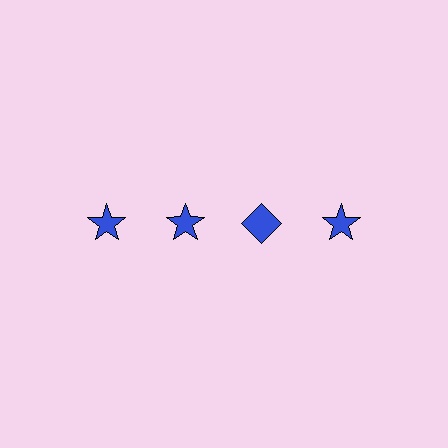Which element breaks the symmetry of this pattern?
The blue diamond in the top row, center column breaks the symmetry. All other shapes are blue stars.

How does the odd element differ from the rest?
It has a different shape: diamond instead of star.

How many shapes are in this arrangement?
There are 4 shapes arranged in a grid pattern.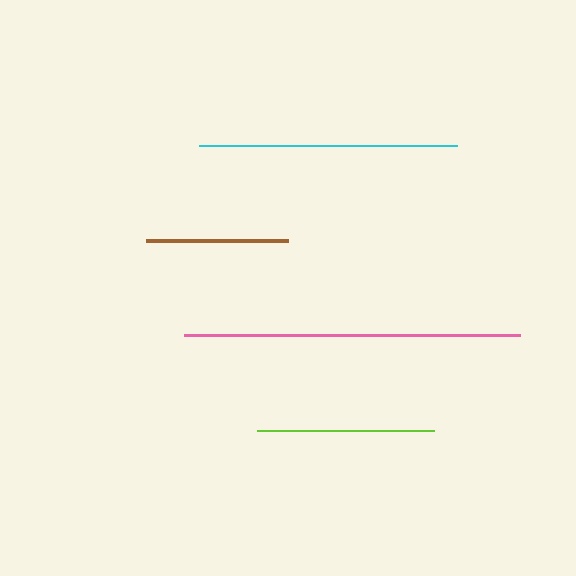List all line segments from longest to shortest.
From longest to shortest: pink, cyan, lime, brown.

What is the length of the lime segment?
The lime segment is approximately 177 pixels long.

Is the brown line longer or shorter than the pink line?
The pink line is longer than the brown line.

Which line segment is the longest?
The pink line is the longest at approximately 336 pixels.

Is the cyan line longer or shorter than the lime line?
The cyan line is longer than the lime line.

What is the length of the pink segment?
The pink segment is approximately 336 pixels long.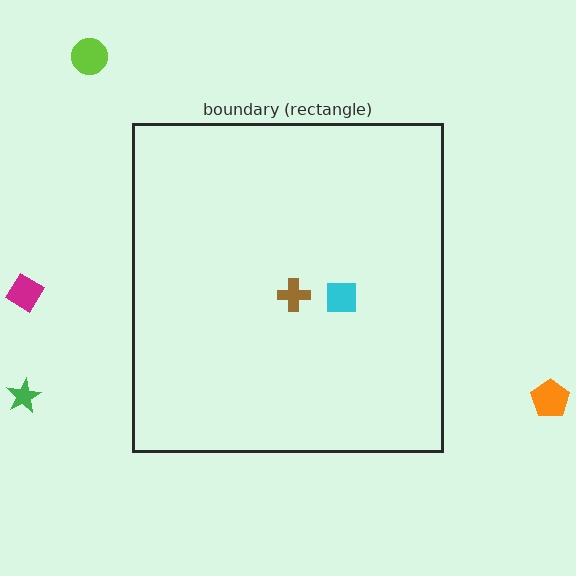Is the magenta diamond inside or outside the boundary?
Outside.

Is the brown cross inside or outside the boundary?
Inside.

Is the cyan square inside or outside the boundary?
Inside.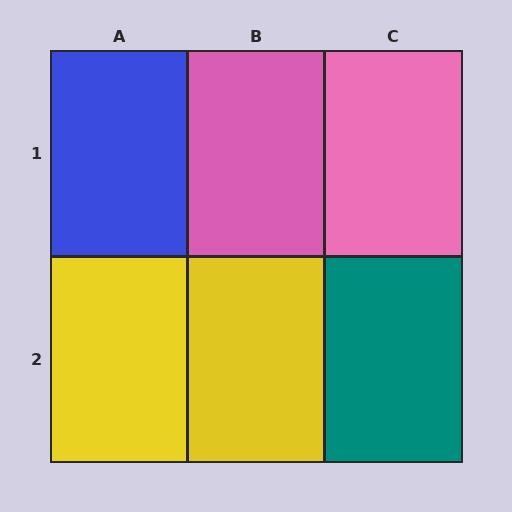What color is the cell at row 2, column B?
Yellow.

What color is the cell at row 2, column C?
Teal.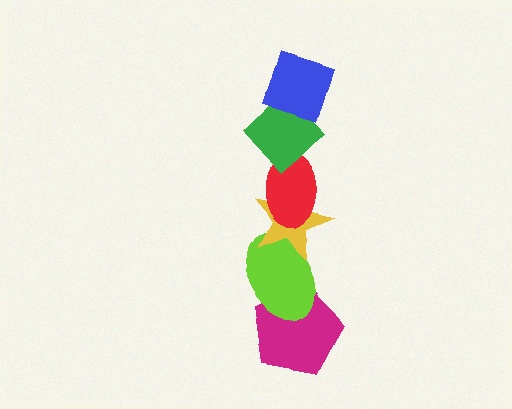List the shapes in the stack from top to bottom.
From top to bottom: the blue diamond, the green diamond, the red ellipse, the yellow star, the lime ellipse, the magenta pentagon.